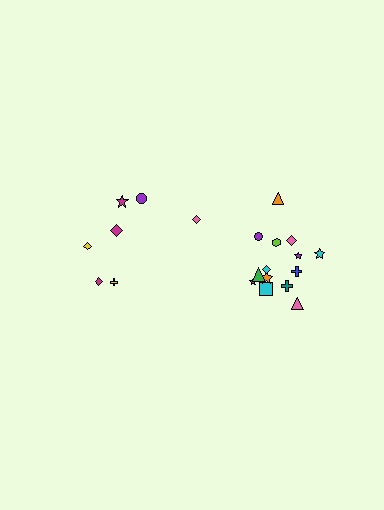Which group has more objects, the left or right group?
The right group.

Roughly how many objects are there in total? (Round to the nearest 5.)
Roughly 20 objects in total.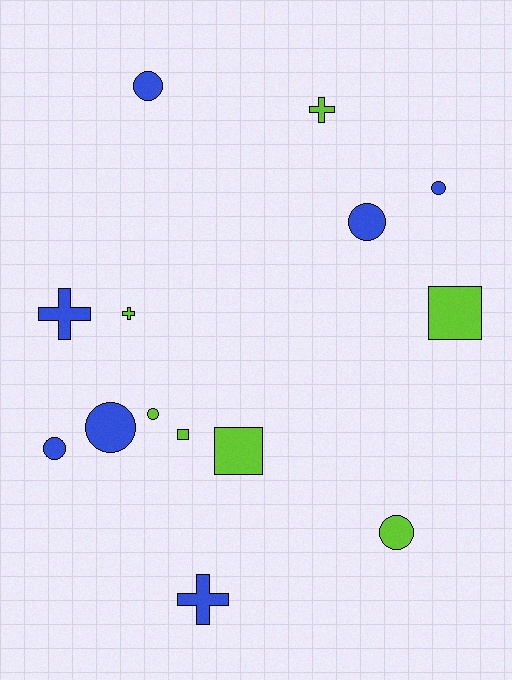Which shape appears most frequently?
Circle, with 7 objects.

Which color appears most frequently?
Lime, with 7 objects.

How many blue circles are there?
There are 5 blue circles.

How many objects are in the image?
There are 14 objects.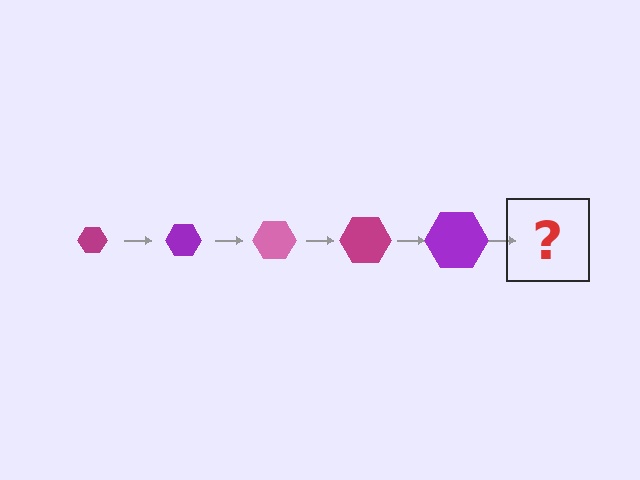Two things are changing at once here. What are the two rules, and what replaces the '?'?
The two rules are that the hexagon grows larger each step and the color cycles through magenta, purple, and pink. The '?' should be a pink hexagon, larger than the previous one.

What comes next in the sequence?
The next element should be a pink hexagon, larger than the previous one.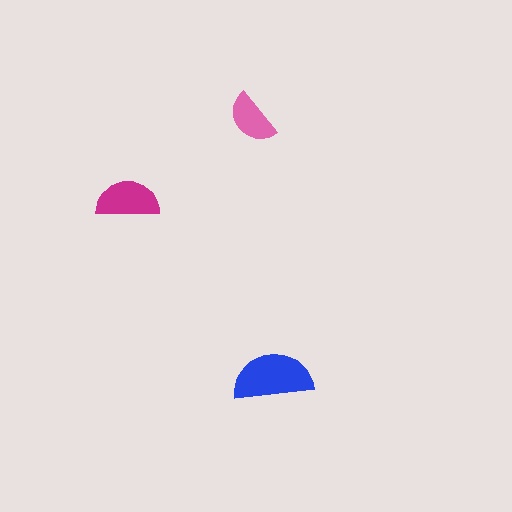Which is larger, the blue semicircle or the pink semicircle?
The blue one.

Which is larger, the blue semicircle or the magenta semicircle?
The blue one.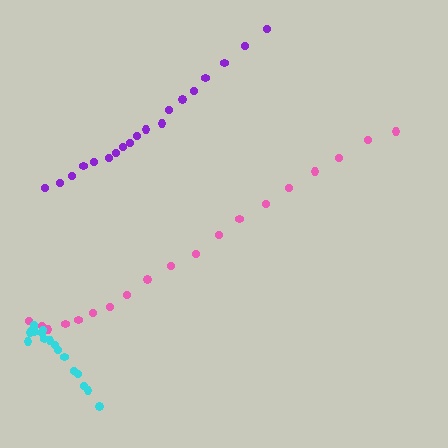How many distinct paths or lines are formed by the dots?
There are 3 distinct paths.